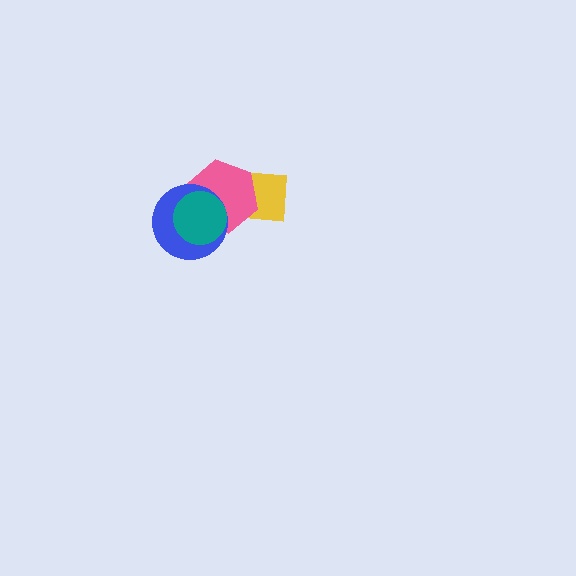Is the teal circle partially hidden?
No, no other shape covers it.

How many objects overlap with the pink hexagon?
3 objects overlap with the pink hexagon.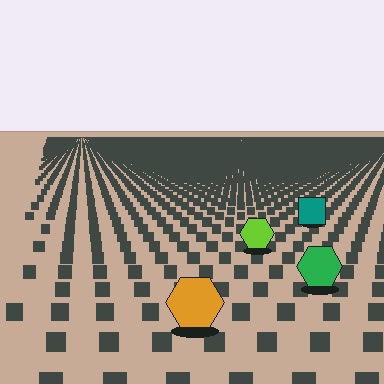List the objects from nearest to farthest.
From nearest to farthest: the orange hexagon, the green hexagon, the lime hexagon, the teal square.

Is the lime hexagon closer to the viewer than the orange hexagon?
No. The orange hexagon is closer — you can tell from the texture gradient: the ground texture is coarser near it.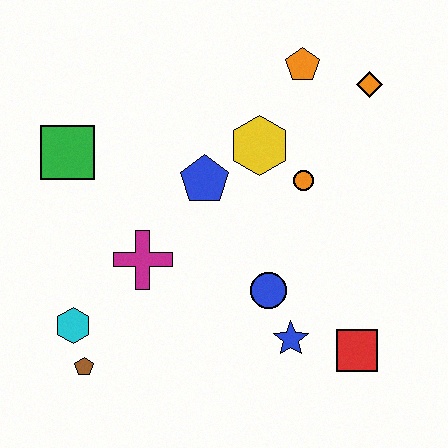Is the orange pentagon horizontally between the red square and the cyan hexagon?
Yes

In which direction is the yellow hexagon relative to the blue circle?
The yellow hexagon is above the blue circle.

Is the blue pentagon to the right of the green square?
Yes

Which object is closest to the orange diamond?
The orange pentagon is closest to the orange diamond.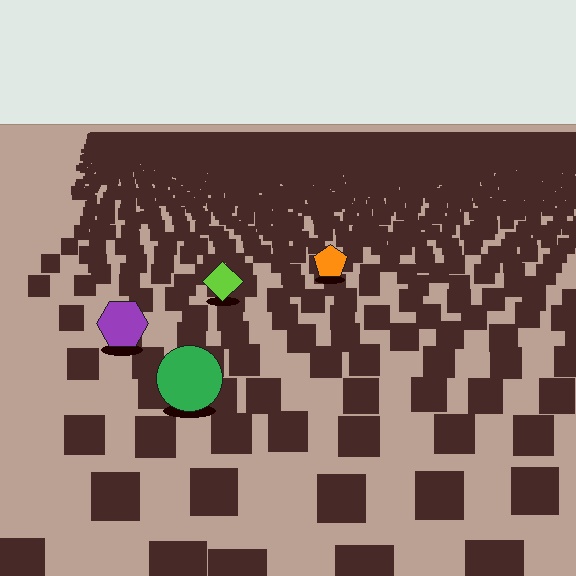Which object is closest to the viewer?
The green circle is closest. The texture marks near it are larger and more spread out.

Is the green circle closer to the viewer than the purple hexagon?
Yes. The green circle is closer — you can tell from the texture gradient: the ground texture is coarser near it.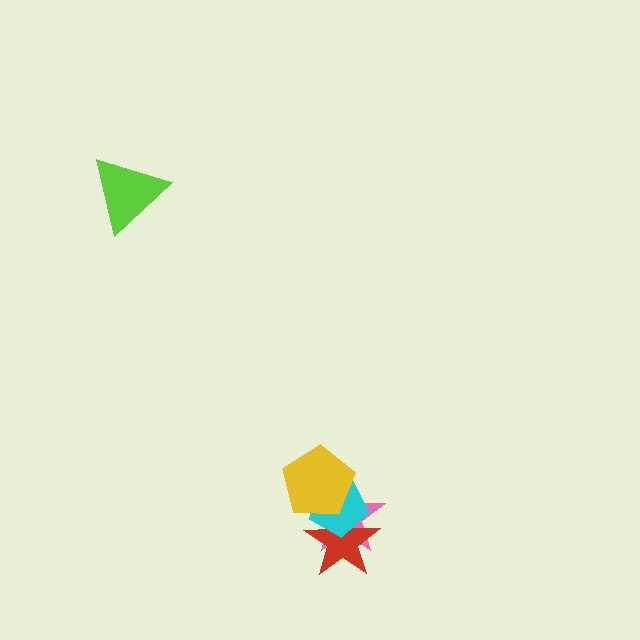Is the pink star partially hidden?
Yes, it is partially covered by another shape.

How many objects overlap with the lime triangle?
0 objects overlap with the lime triangle.